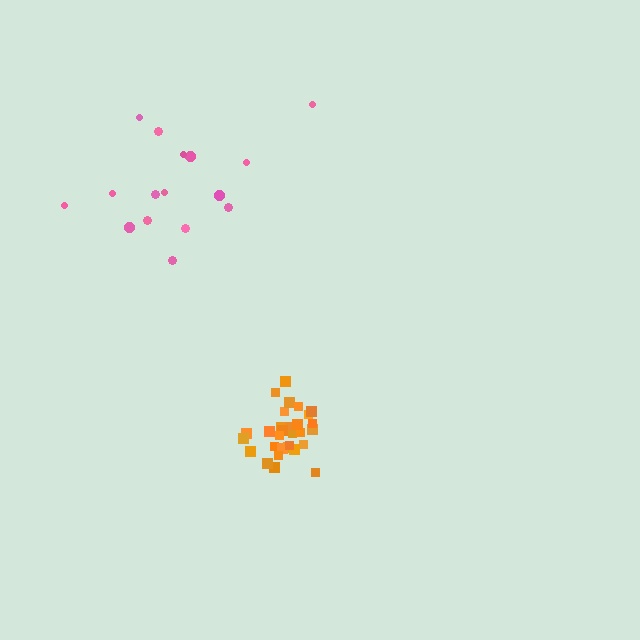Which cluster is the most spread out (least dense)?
Pink.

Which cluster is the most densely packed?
Orange.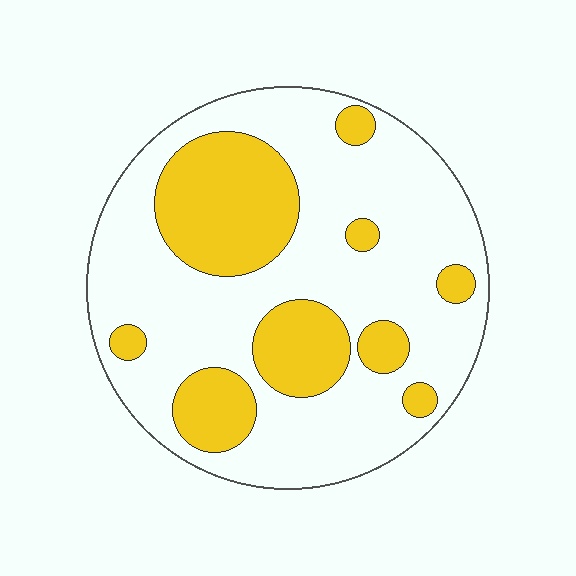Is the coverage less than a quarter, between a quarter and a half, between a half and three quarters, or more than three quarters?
Between a quarter and a half.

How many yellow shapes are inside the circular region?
9.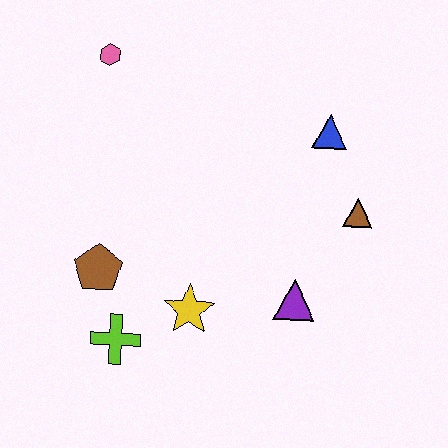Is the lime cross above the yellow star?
No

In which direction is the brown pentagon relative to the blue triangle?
The brown pentagon is to the left of the blue triangle.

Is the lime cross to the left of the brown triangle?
Yes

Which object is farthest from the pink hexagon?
The purple triangle is farthest from the pink hexagon.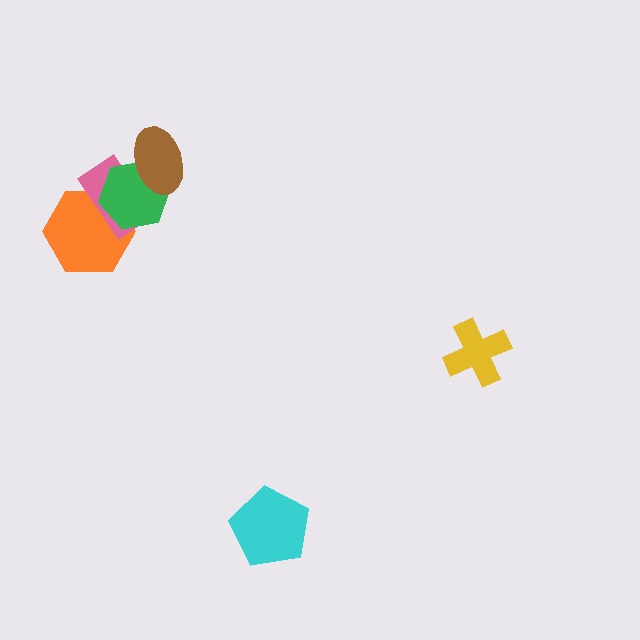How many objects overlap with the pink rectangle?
3 objects overlap with the pink rectangle.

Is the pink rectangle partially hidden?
Yes, it is partially covered by another shape.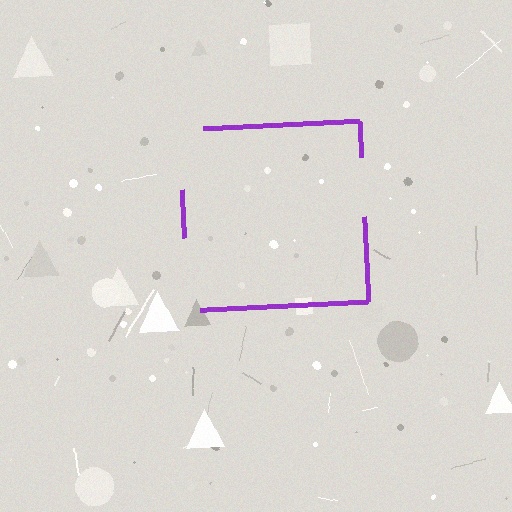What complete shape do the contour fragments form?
The contour fragments form a square.